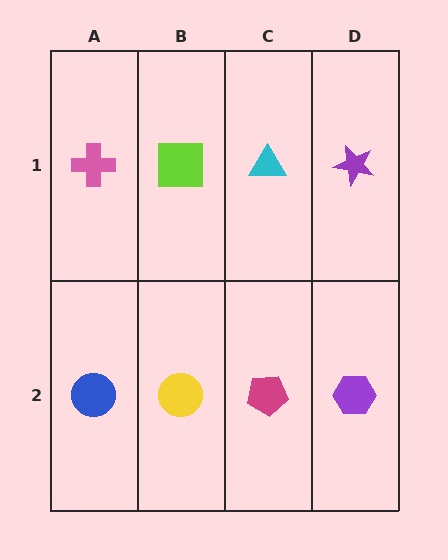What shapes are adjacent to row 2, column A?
A pink cross (row 1, column A), a yellow circle (row 2, column B).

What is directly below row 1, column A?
A blue circle.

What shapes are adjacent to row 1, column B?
A yellow circle (row 2, column B), a pink cross (row 1, column A), a cyan triangle (row 1, column C).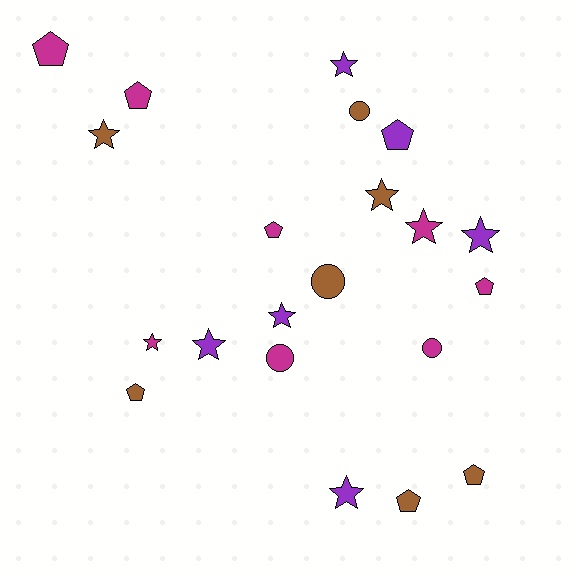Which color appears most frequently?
Magenta, with 8 objects.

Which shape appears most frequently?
Star, with 9 objects.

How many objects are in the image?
There are 21 objects.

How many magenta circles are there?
There are 2 magenta circles.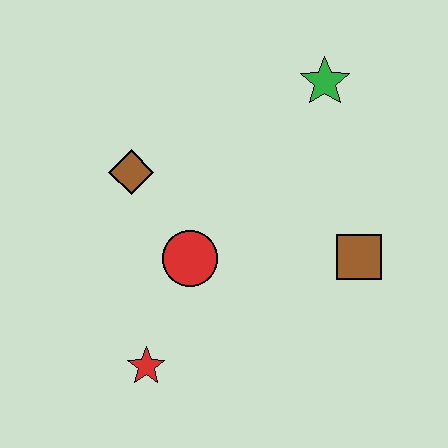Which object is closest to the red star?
The red circle is closest to the red star.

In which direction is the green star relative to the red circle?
The green star is above the red circle.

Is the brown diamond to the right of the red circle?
No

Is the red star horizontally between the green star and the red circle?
No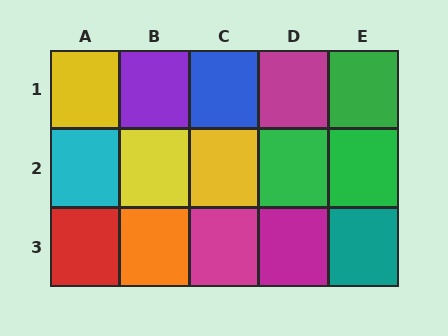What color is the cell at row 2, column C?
Yellow.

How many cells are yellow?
3 cells are yellow.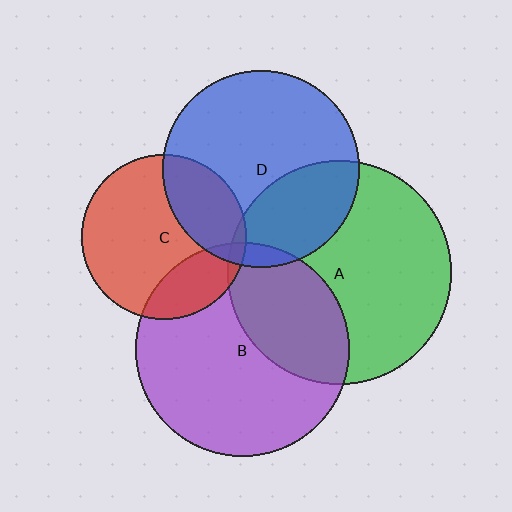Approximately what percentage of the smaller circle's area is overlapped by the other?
Approximately 35%.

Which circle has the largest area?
Circle A (green).